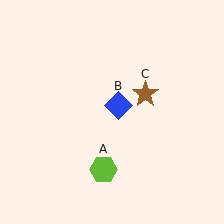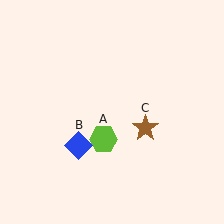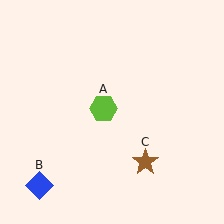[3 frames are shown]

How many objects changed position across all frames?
3 objects changed position: lime hexagon (object A), blue diamond (object B), brown star (object C).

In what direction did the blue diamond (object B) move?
The blue diamond (object B) moved down and to the left.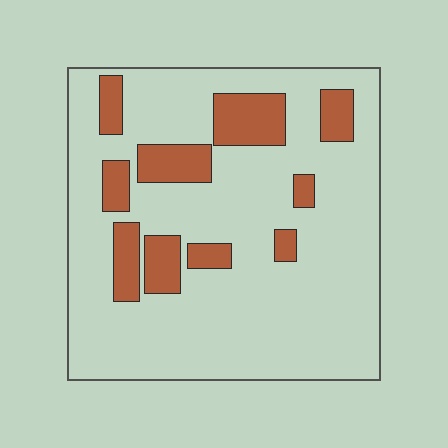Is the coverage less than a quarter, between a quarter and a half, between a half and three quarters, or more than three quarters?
Less than a quarter.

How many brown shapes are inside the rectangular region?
10.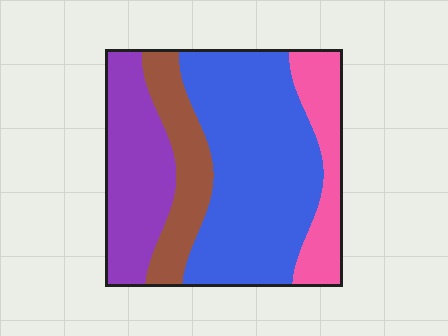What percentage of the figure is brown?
Brown covers about 15% of the figure.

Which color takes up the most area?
Blue, at roughly 45%.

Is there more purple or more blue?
Blue.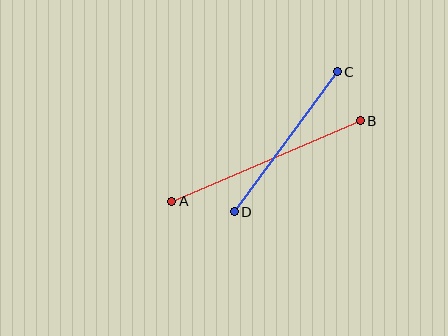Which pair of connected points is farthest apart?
Points A and B are farthest apart.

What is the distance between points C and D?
The distance is approximately 174 pixels.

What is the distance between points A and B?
The distance is approximately 205 pixels.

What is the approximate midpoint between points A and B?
The midpoint is at approximately (266, 161) pixels.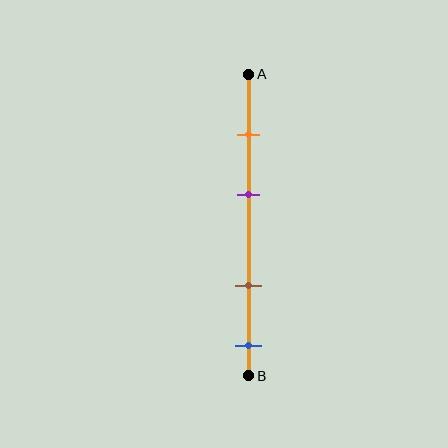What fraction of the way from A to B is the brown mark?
The brown mark is approximately 70% (0.7) of the way from A to B.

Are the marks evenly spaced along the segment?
No, the marks are not evenly spaced.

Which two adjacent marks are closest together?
The orange and purple marks are the closest adjacent pair.